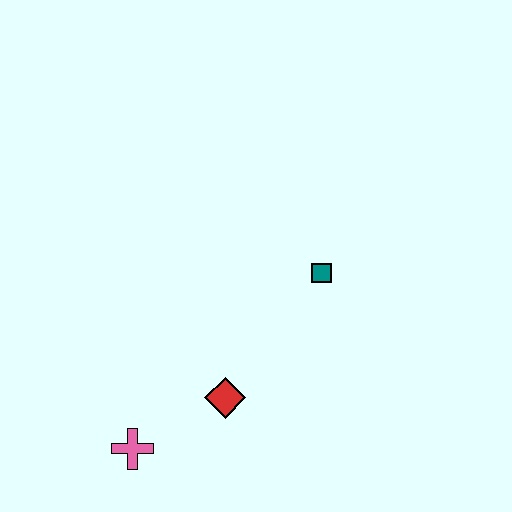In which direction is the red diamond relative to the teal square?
The red diamond is below the teal square.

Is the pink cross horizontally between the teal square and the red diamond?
No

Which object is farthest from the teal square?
The pink cross is farthest from the teal square.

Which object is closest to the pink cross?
The red diamond is closest to the pink cross.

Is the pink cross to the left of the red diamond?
Yes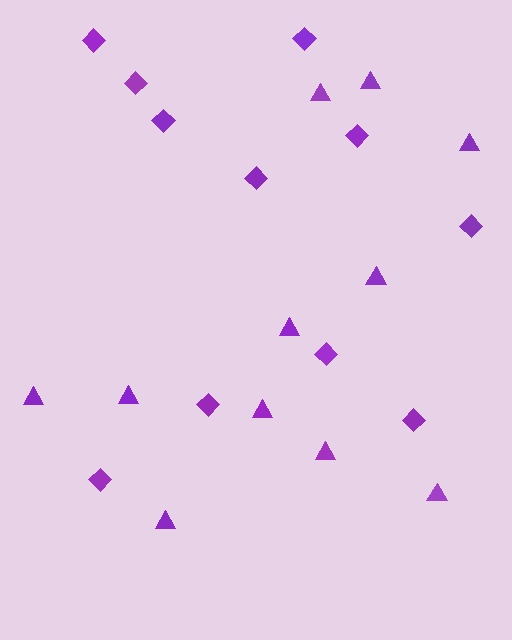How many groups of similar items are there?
There are 2 groups: one group of triangles (11) and one group of diamonds (11).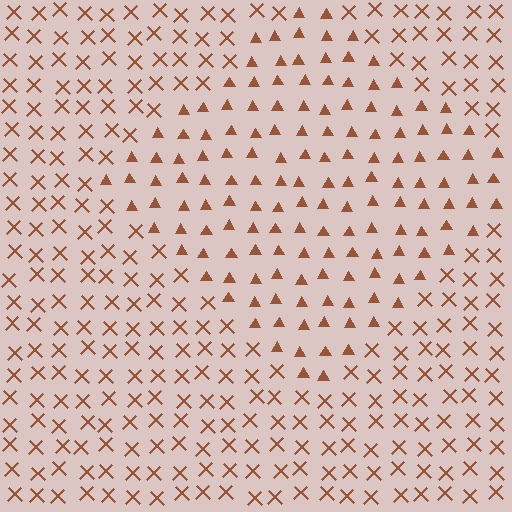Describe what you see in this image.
The image is filled with small brown elements arranged in a uniform grid. A diamond-shaped region contains triangles, while the surrounding area contains X marks. The boundary is defined purely by the change in element shape.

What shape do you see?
I see a diamond.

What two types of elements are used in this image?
The image uses triangles inside the diamond region and X marks outside it.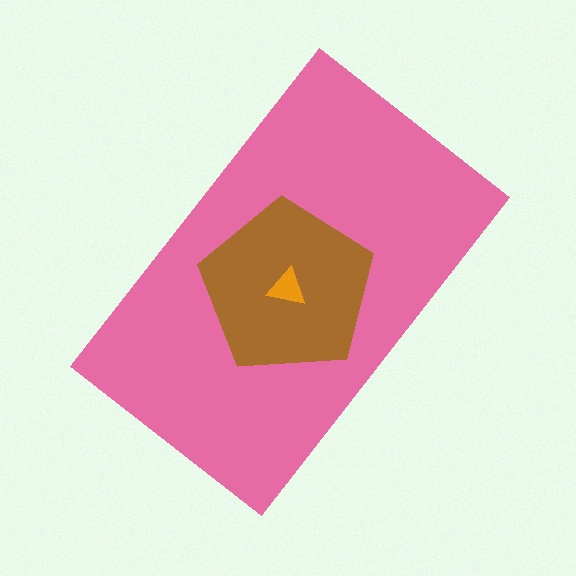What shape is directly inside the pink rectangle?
The brown pentagon.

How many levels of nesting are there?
3.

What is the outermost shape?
The pink rectangle.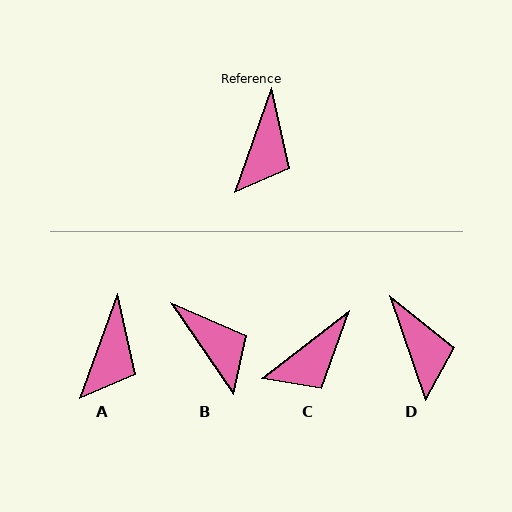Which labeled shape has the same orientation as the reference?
A.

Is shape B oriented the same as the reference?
No, it is off by about 54 degrees.